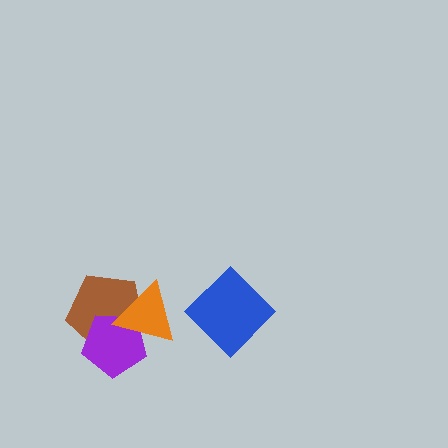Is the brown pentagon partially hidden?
Yes, it is partially covered by another shape.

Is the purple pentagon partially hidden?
Yes, it is partially covered by another shape.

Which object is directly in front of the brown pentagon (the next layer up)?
The purple pentagon is directly in front of the brown pentagon.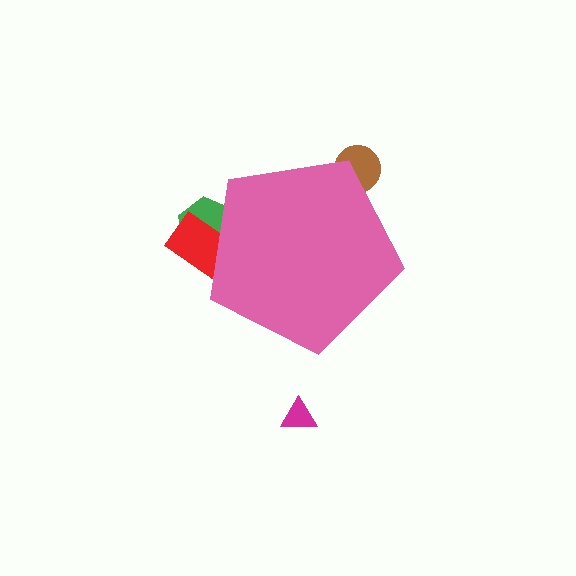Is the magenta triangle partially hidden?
No, the magenta triangle is fully visible.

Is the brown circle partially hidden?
Yes, the brown circle is partially hidden behind the pink pentagon.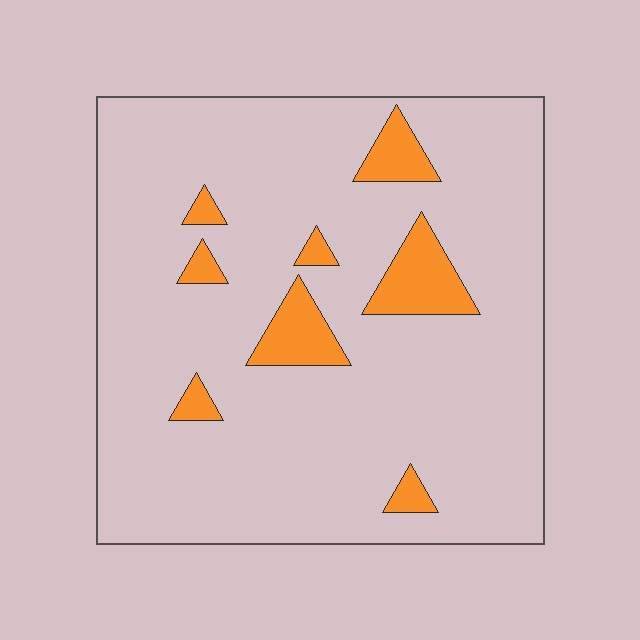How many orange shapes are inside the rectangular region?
8.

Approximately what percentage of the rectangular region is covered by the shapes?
Approximately 10%.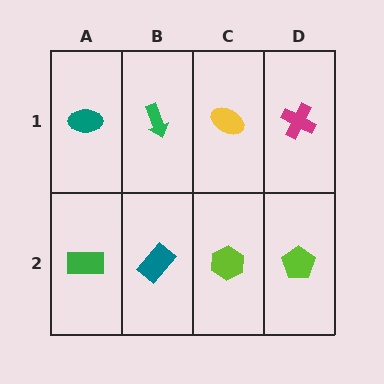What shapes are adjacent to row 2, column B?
A green arrow (row 1, column B), a green rectangle (row 2, column A), a lime hexagon (row 2, column C).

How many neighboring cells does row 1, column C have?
3.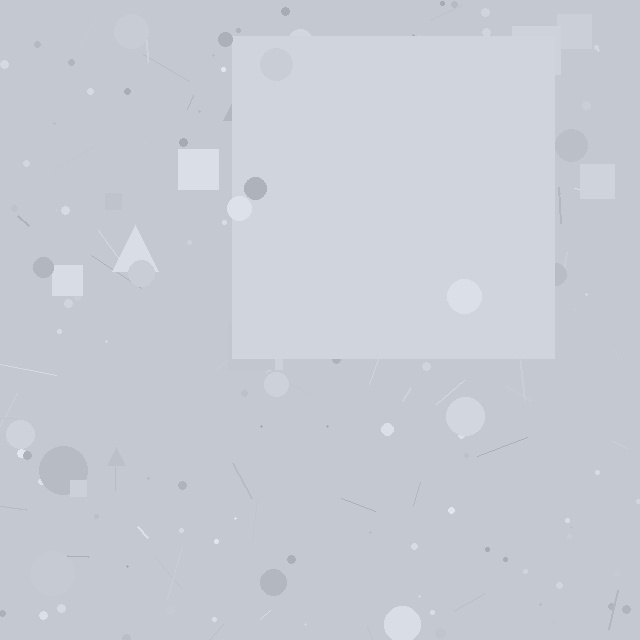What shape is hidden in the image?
A square is hidden in the image.